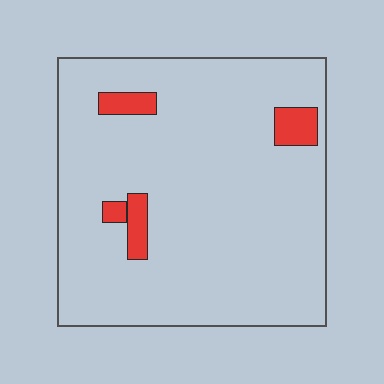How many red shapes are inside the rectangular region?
4.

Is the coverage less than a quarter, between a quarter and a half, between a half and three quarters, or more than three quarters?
Less than a quarter.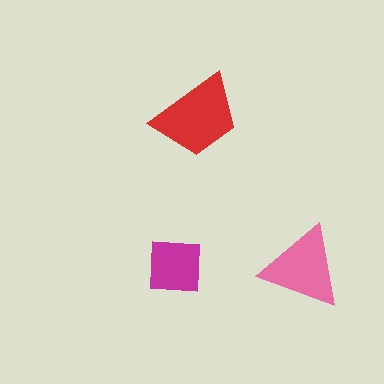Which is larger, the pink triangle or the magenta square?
The pink triangle.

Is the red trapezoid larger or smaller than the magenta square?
Larger.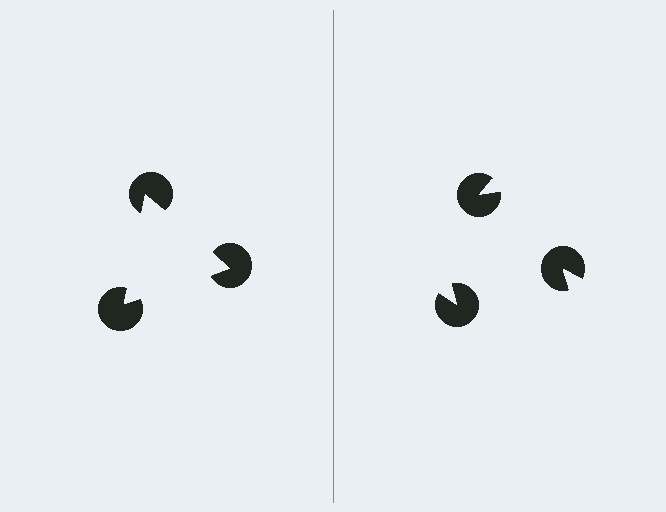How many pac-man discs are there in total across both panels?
6 — 3 on each side.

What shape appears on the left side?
An illusory triangle.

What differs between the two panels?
The pac-man discs are positioned identically on both sides; only the wedge orientations differ. On the left they align to a triangle; on the right they are misaligned.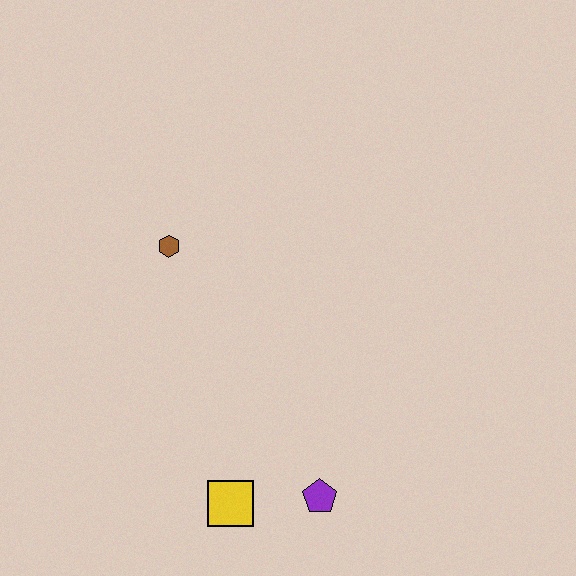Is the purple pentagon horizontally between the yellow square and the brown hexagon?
No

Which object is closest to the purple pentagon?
The yellow square is closest to the purple pentagon.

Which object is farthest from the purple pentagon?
The brown hexagon is farthest from the purple pentagon.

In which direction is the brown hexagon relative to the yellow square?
The brown hexagon is above the yellow square.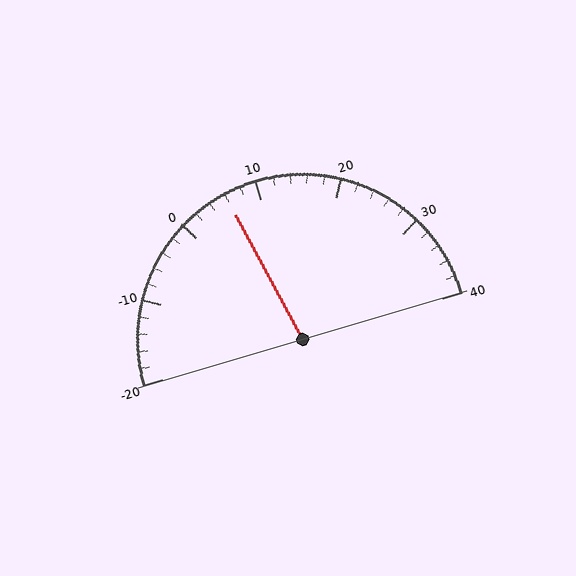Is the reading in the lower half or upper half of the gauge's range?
The reading is in the lower half of the range (-20 to 40).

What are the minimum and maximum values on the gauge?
The gauge ranges from -20 to 40.